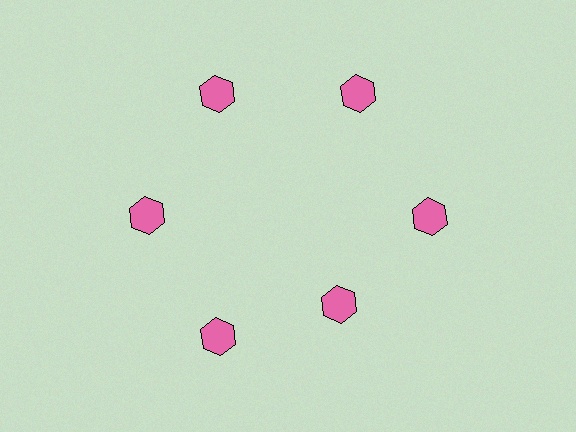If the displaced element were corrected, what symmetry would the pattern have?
It would have 6-fold rotational symmetry — the pattern would map onto itself every 60 degrees.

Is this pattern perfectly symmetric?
No. The 6 pink hexagons are arranged in a ring, but one element near the 5 o'clock position is pulled inward toward the center, breaking the 6-fold rotational symmetry.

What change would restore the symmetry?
The symmetry would be restored by moving it outward, back onto the ring so that all 6 hexagons sit at equal angles and equal distance from the center.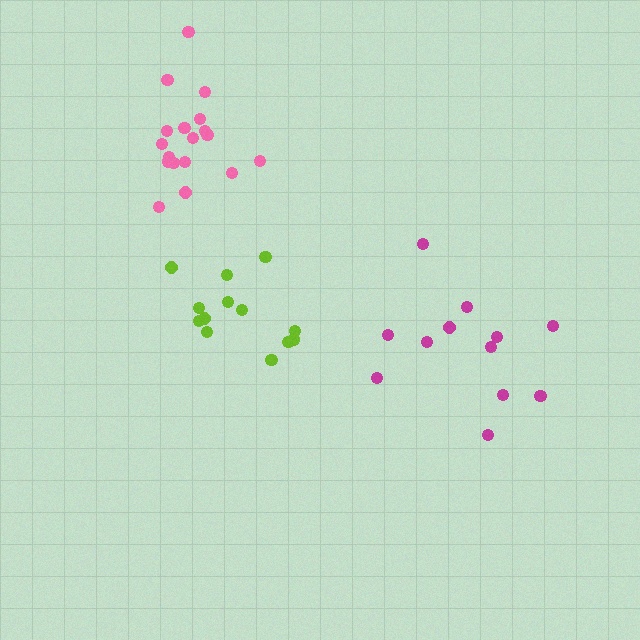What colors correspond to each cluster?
The clusters are colored: magenta, lime, pink.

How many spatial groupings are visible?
There are 3 spatial groupings.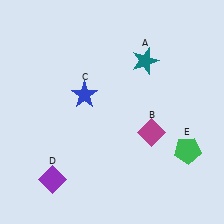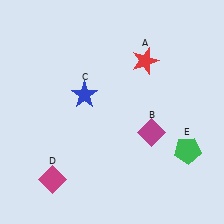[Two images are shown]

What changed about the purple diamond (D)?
In Image 1, D is purple. In Image 2, it changed to magenta.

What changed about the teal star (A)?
In Image 1, A is teal. In Image 2, it changed to red.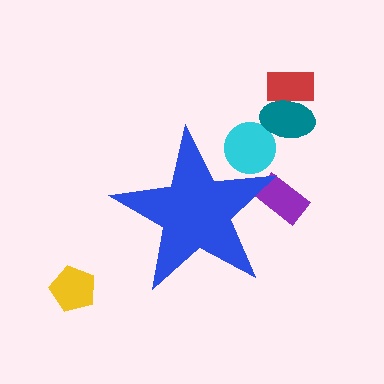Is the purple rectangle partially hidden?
Yes, the purple rectangle is partially hidden behind the blue star.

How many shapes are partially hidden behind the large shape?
2 shapes are partially hidden.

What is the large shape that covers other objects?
A blue star.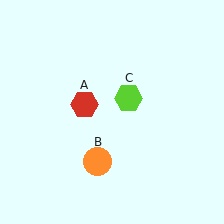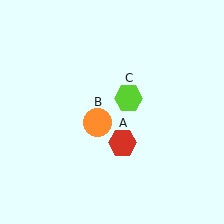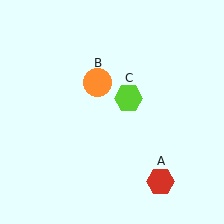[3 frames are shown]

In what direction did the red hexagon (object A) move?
The red hexagon (object A) moved down and to the right.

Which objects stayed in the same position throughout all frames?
Lime hexagon (object C) remained stationary.